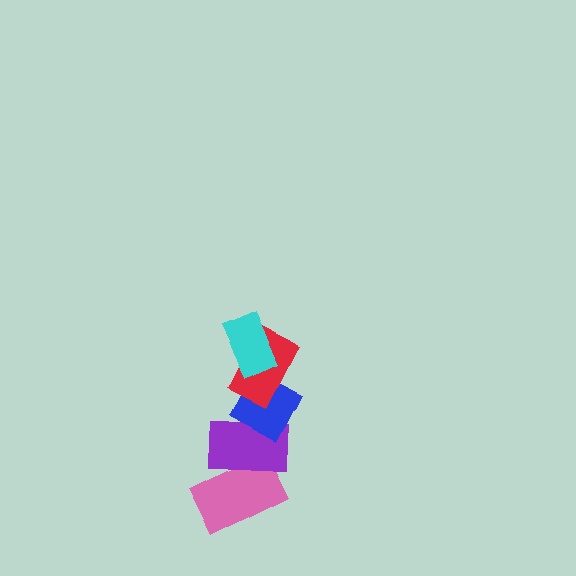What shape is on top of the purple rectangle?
The blue diamond is on top of the purple rectangle.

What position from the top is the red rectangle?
The red rectangle is 2nd from the top.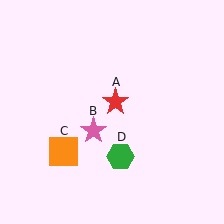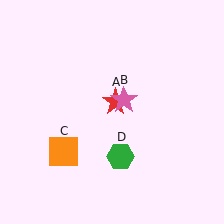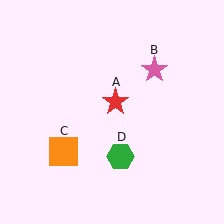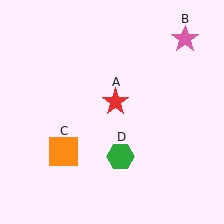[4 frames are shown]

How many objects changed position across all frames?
1 object changed position: pink star (object B).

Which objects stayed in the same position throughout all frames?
Red star (object A) and orange square (object C) and green hexagon (object D) remained stationary.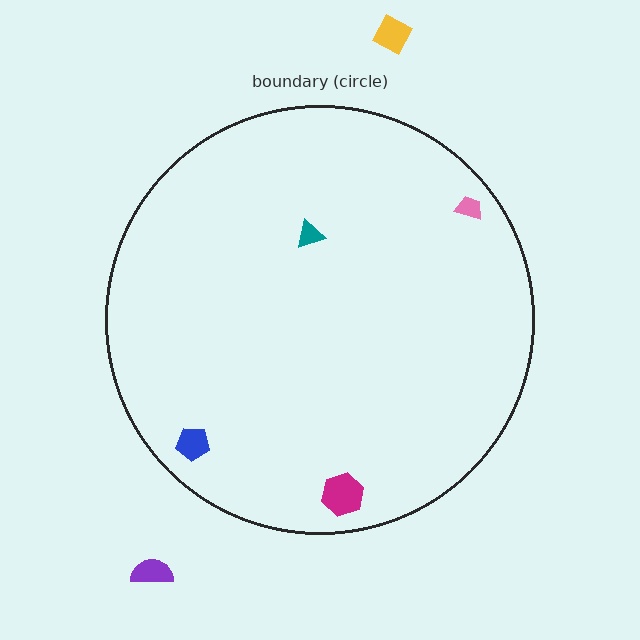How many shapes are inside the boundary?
4 inside, 2 outside.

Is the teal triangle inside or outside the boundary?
Inside.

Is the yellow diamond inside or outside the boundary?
Outside.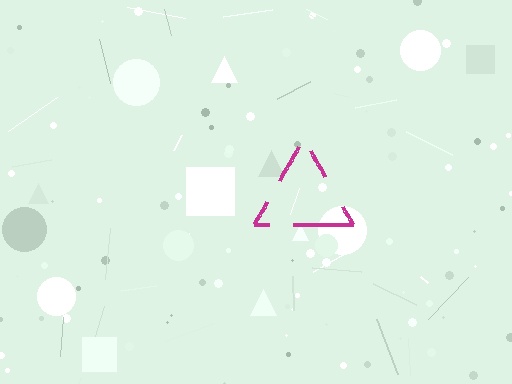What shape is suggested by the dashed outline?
The dashed outline suggests a triangle.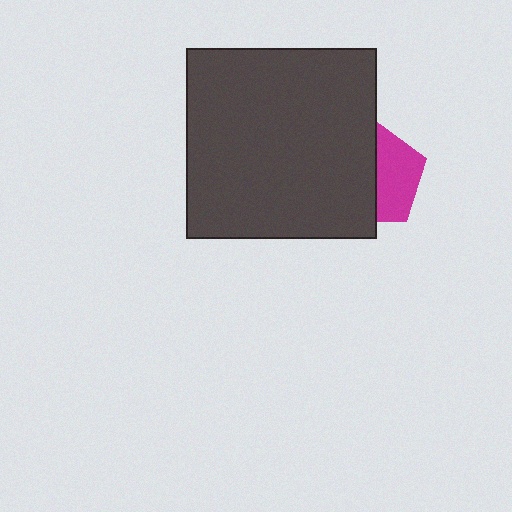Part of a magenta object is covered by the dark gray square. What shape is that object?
It is a pentagon.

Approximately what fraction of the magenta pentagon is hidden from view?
Roughly 55% of the magenta pentagon is hidden behind the dark gray square.